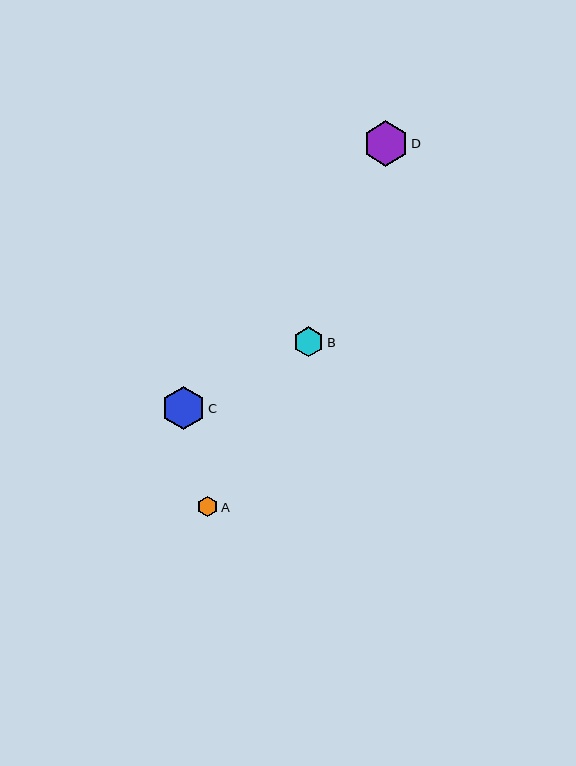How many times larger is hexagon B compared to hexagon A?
Hexagon B is approximately 1.5 times the size of hexagon A.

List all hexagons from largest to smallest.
From largest to smallest: D, C, B, A.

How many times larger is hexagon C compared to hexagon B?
Hexagon C is approximately 1.4 times the size of hexagon B.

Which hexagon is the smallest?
Hexagon A is the smallest with a size of approximately 20 pixels.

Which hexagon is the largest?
Hexagon D is the largest with a size of approximately 45 pixels.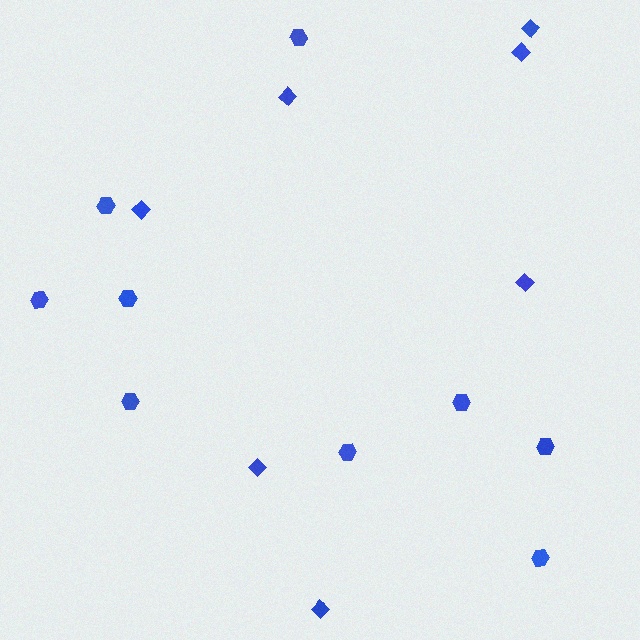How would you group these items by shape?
There are 2 groups: one group of hexagons (9) and one group of diamonds (7).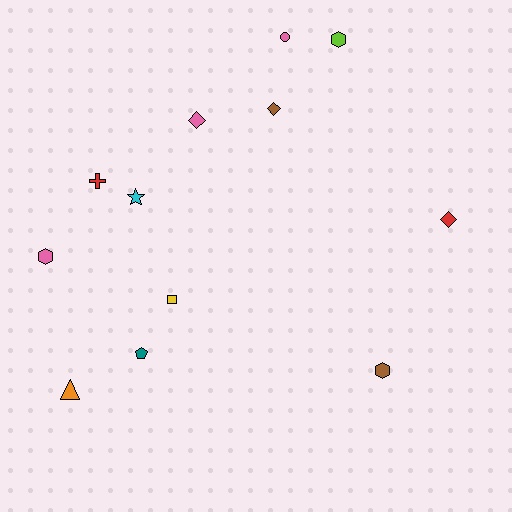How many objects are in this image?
There are 12 objects.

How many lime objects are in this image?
There is 1 lime object.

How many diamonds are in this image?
There are 3 diamonds.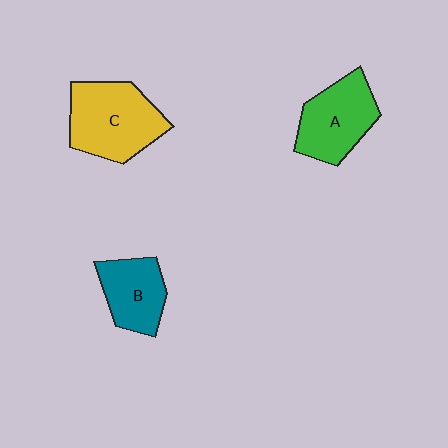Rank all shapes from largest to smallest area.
From largest to smallest: C (yellow), A (green), B (teal).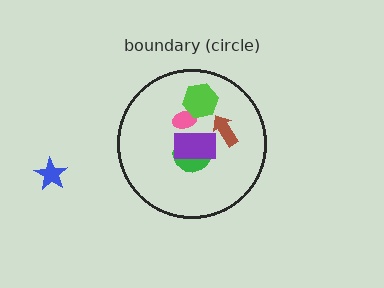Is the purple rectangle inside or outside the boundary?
Inside.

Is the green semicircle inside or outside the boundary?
Inside.